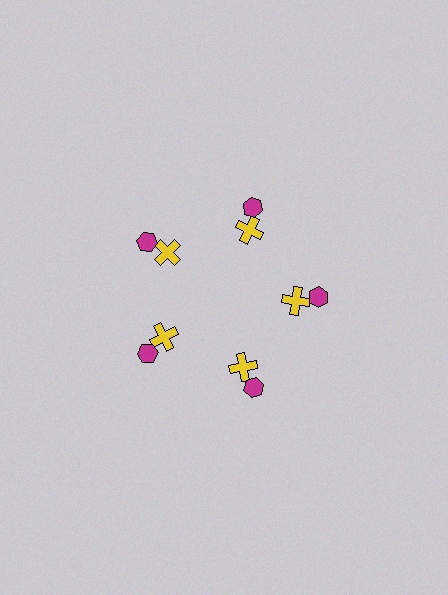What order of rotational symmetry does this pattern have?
This pattern has 5-fold rotational symmetry.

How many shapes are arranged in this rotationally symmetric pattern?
There are 10 shapes, arranged in 5 groups of 2.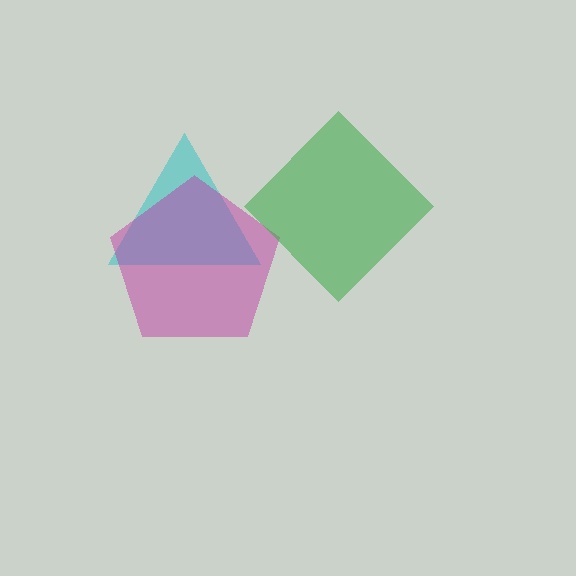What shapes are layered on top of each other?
The layered shapes are: a cyan triangle, a magenta pentagon, a green diamond.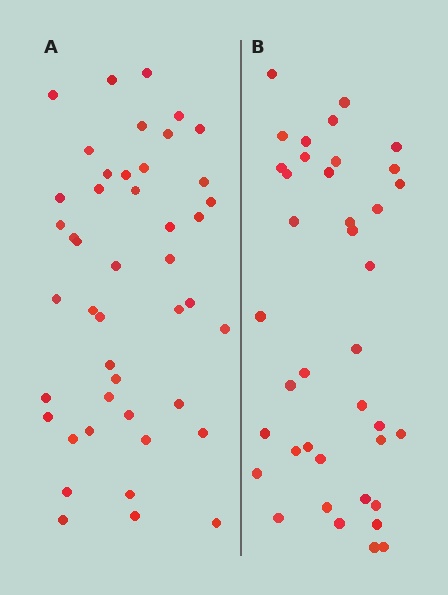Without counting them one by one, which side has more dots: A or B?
Region A (the left region) has more dots.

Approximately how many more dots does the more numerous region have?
Region A has about 6 more dots than region B.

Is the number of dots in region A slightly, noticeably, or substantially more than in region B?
Region A has only slightly more — the two regions are fairly close. The ratio is roughly 1.2 to 1.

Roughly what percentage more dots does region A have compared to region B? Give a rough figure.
About 15% more.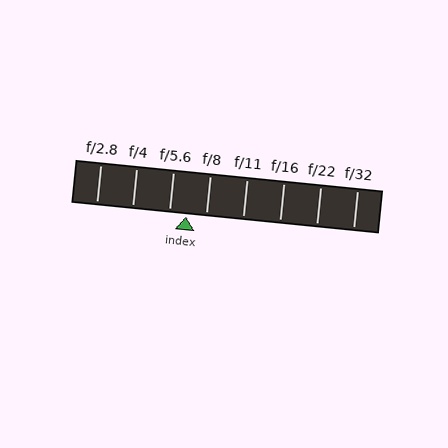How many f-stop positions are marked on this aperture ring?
There are 8 f-stop positions marked.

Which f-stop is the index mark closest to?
The index mark is closest to f/5.6.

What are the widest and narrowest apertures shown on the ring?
The widest aperture shown is f/2.8 and the narrowest is f/32.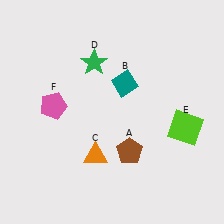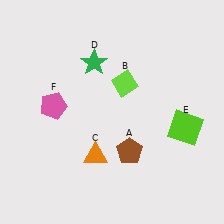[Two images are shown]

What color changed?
The diamond (B) changed from teal in Image 1 to lime in Image 2.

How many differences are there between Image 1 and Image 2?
There is 1 difference between the two images.